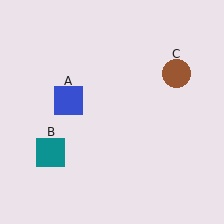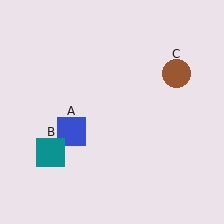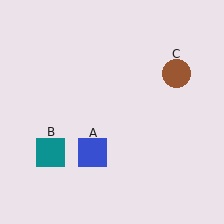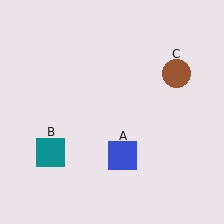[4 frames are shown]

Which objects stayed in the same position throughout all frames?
Teal square (object B) and brown circle (object C) remained stationary.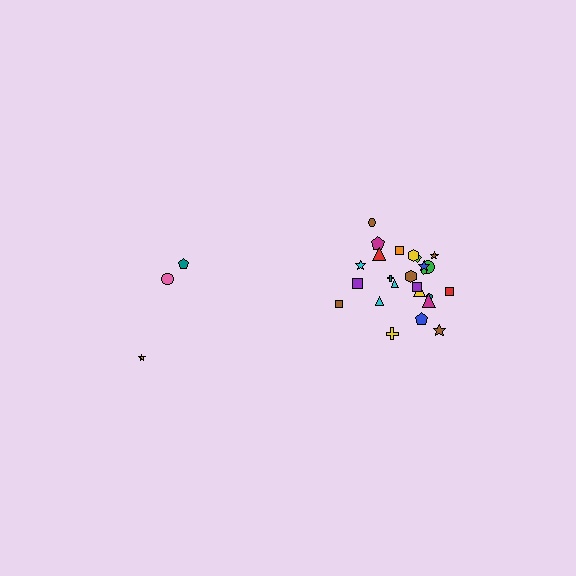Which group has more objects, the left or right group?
The right group.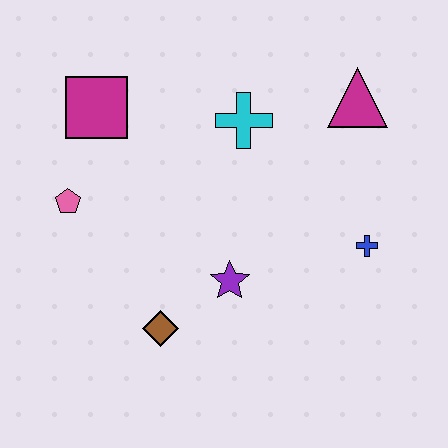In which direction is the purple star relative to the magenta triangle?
The purple star is below the magenta triangle.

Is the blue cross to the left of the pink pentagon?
No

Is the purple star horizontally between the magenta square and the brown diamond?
No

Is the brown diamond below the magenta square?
Yes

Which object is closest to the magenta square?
The pink pentagon is closest to the magenta square.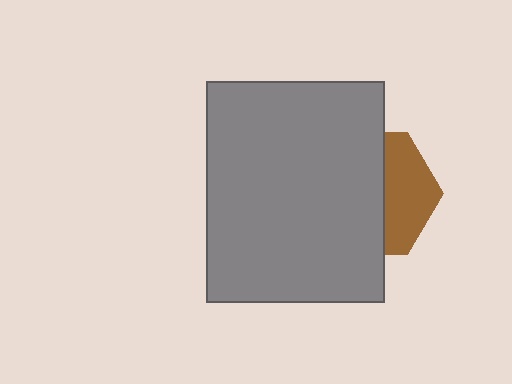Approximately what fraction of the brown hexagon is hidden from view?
Roughly 62% of the brown hexagon is hidden behind the gray rectangle.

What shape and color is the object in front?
The object in front is a gray rectangle.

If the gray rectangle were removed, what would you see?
You would see the complete brown hexagon.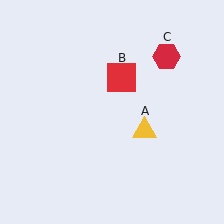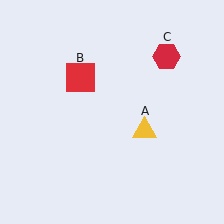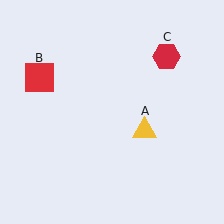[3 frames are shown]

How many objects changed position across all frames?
1 object changed position: red square (object B).